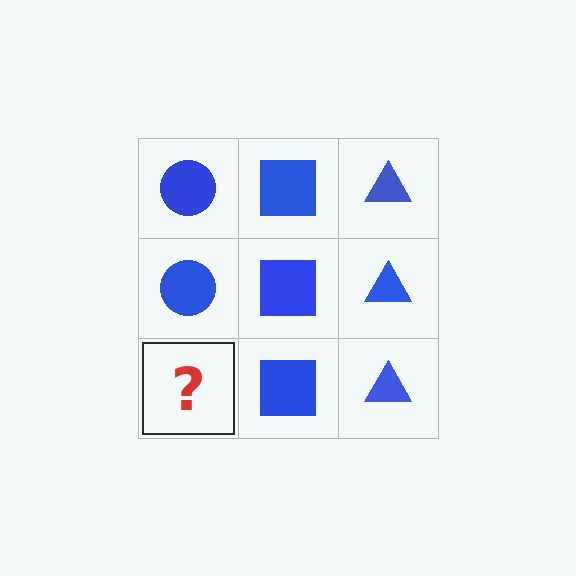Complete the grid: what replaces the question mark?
The question mark should be replaced with a blue circle.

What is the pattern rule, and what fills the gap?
The rule is that each column has a consistent shape. The gap should be filled with a blue circle.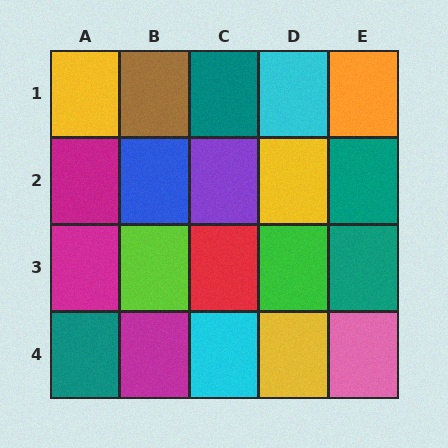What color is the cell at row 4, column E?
Pink.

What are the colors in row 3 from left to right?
Magenta, lime, red, green, teal.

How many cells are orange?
1 cell is orange.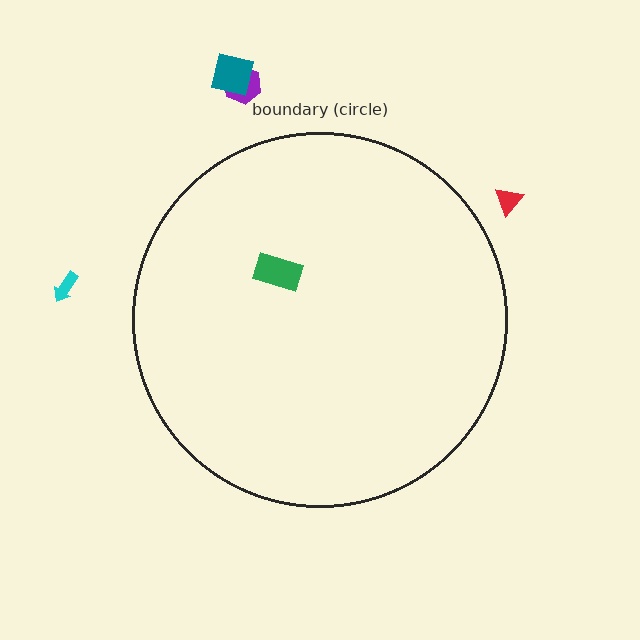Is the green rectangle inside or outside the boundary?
Inside.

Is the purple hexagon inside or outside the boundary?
Outside.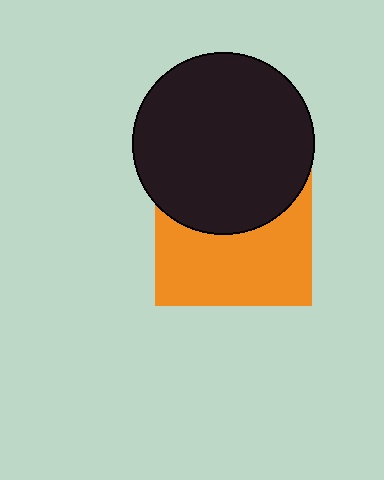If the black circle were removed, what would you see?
You would see the complete orange square.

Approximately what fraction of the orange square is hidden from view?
Roughly 46% of the orange square is hidden behind the black circle.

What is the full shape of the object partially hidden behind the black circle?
The partially hidden object is an orange square.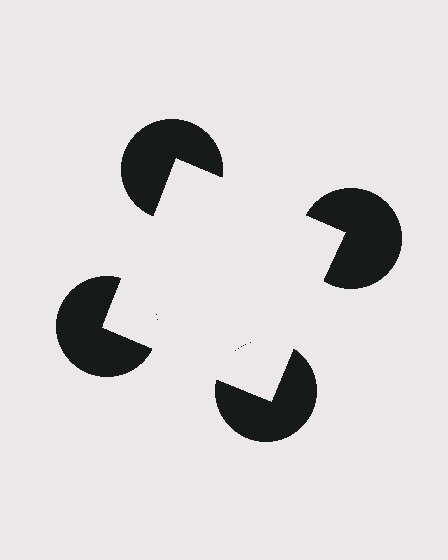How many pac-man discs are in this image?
There are 4 — one at each vertex of the illusory square.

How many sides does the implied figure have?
4 sides.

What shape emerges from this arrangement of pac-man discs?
An illusory square — its edges are inferred from the aligned wedge cuts in the pac-man discs, not physically drawn.